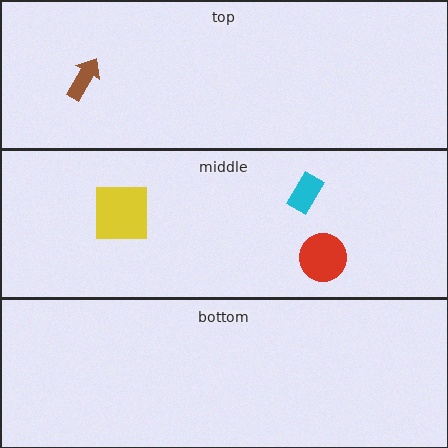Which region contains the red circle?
The middle region.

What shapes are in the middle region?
The cyan rectangle, the yellow square, the red circle.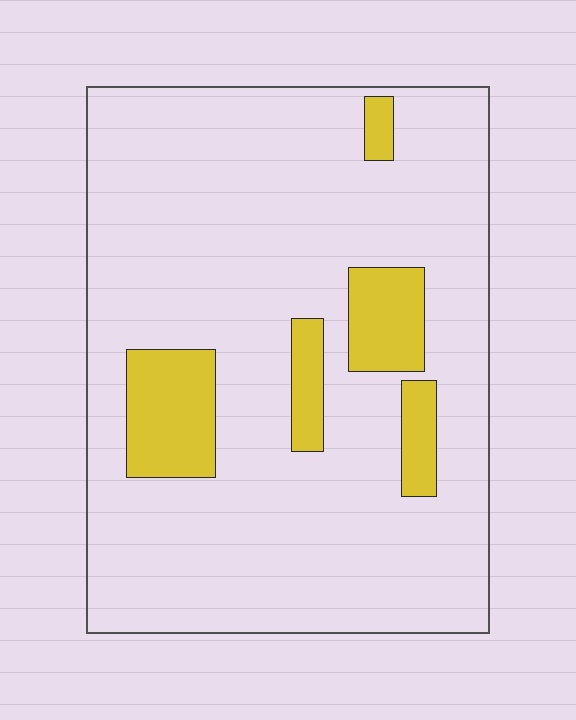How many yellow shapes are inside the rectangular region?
5.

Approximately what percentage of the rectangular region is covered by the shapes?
Approximately 15%.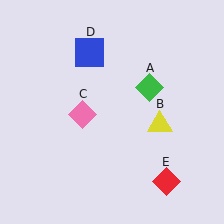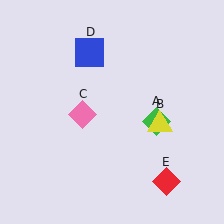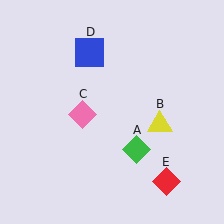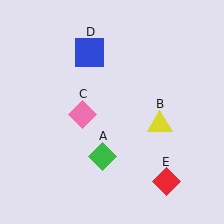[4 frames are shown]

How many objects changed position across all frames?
1 object changed position: green diamond (object A).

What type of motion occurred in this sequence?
The green diamond (object A) rotated clockwise around the center of the scene.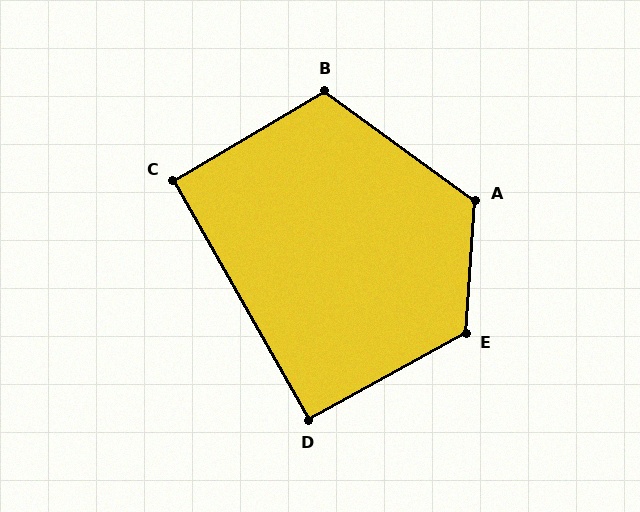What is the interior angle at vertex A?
Approximately 122 degrees (obtuse).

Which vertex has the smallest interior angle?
D, at approximately 90 degrees.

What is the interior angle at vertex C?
Approximately 91 degrees (approximately right).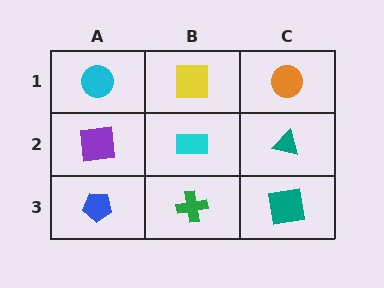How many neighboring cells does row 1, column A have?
2.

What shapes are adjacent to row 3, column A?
A purple square (row 2, column A), a green cross (row 3, column B).